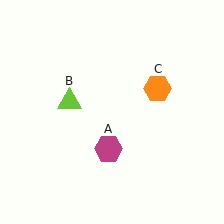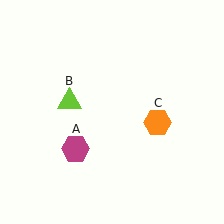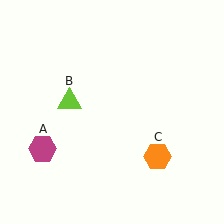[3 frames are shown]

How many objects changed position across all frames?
2 objects changed position: magenta hexagon (object A), orange hexagon (object C).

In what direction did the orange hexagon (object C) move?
The orange hexagon (object C) moved down.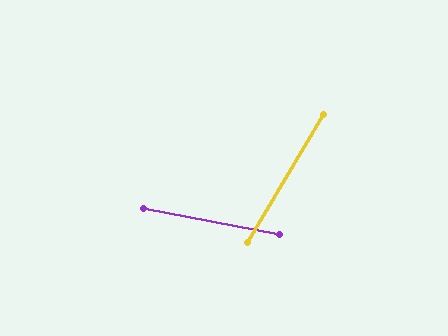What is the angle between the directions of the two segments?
Approximately 70 degrees.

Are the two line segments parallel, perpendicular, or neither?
Neither parallel nor perpendicular — they differ by about 70°.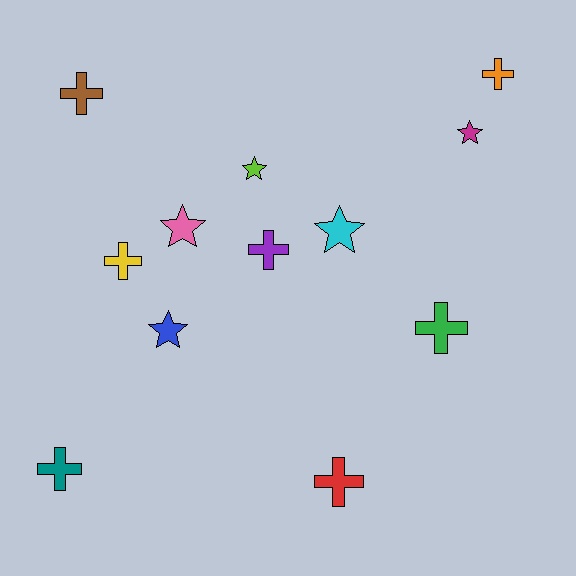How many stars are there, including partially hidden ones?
There are 5 stars.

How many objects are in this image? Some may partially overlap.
There are 12 objects.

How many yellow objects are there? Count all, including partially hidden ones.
There is 1 yellow object.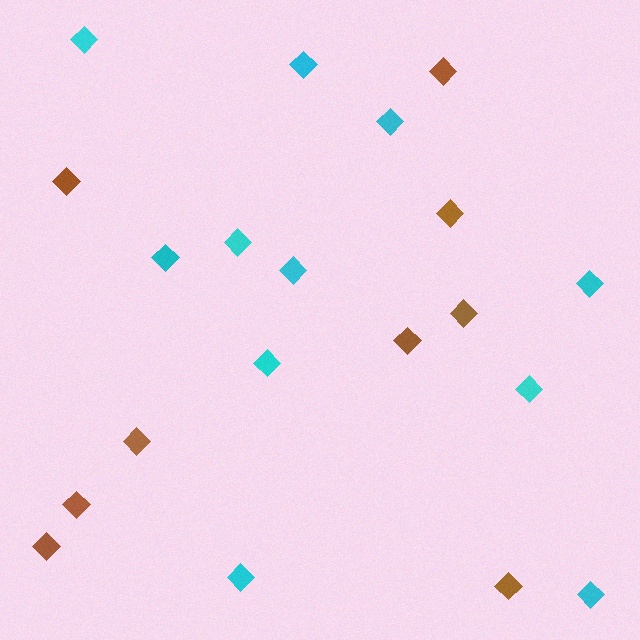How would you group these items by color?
There are 2 groups: one group of brown diamonds (9) and one group of cyan diamonds (11).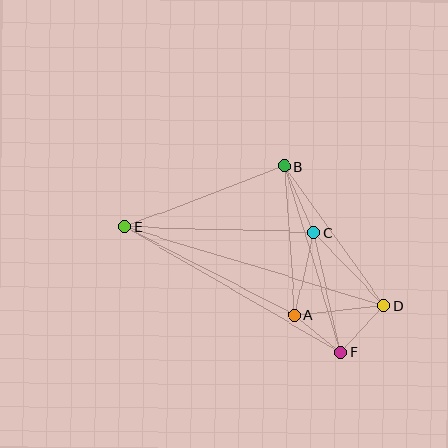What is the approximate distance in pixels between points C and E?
The distance between C and E is approximately 189 pixels.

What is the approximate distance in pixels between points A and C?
The distance between A and C is approximately 85 pixels.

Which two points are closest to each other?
Points A and F are closest to each other.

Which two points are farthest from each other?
Points D and E are farthest from each other.